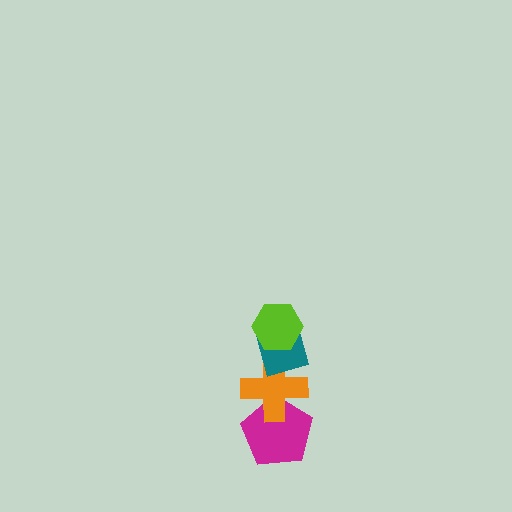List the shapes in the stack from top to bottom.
From top to bottom: the lime hexagon, the teal diamond, the orange cross, the magenta pentagon.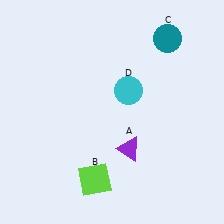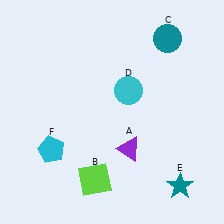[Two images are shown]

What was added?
A teal star (E), a cyan pentagon (F) were added in Image 2.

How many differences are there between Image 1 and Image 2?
There are 2 differences between the two images.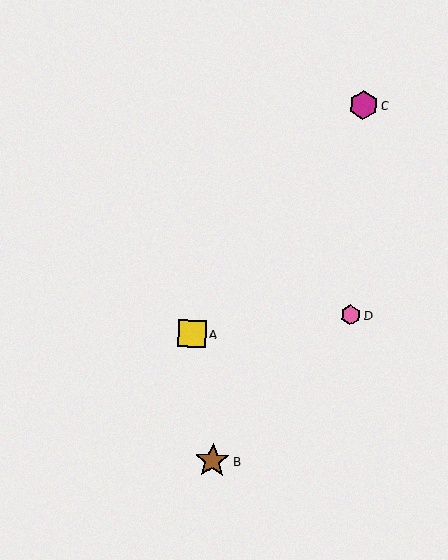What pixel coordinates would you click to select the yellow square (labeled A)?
Click at (192, 334) to select the yellow square A.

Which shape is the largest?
The brown star (labeled B) is the largest.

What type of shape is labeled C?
Shape C is a magenta hexagon.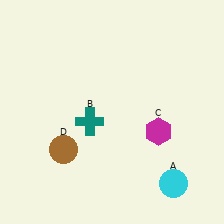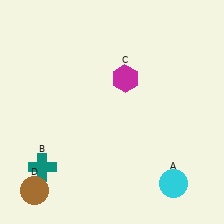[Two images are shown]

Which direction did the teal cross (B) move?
The teal cross (B) moved left.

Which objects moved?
The objects that moved are: the teal cross (B), the magenta hexagon (C), the brown circle (D).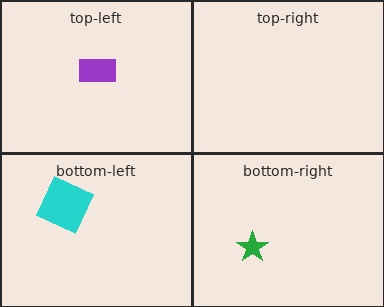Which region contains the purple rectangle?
The top-left region.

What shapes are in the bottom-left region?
The cyan square.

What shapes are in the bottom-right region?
The green star.